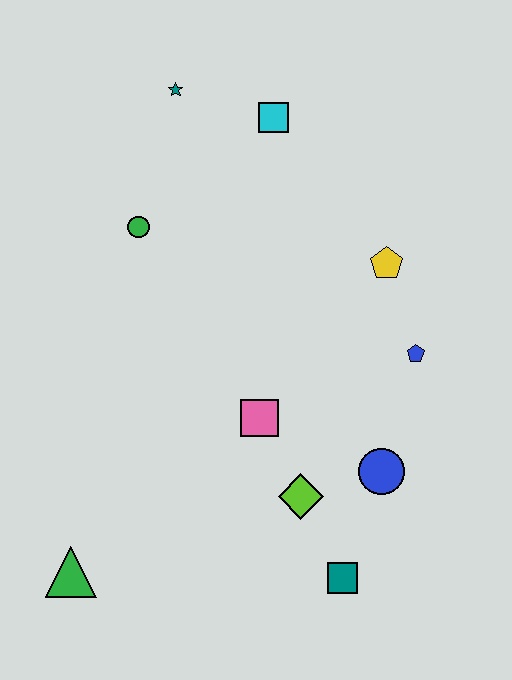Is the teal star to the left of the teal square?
Yes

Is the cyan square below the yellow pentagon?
No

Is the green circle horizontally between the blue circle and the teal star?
No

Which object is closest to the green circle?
The teal star is closest to the green circle.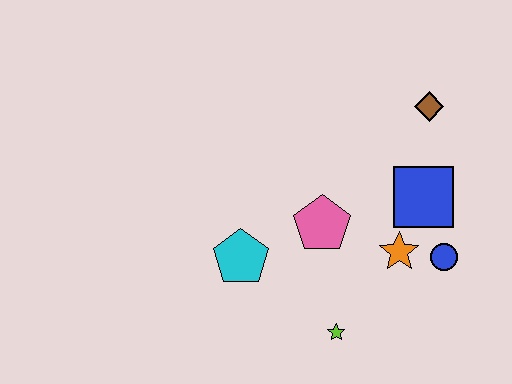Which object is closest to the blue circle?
The orange star is closest to the blue circle.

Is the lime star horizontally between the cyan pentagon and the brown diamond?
Yes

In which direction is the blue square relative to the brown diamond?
The blue square is below the brown diamond.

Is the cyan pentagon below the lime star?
No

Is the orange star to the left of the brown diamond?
Yes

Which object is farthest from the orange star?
The cyan pentagon is farthest from the orange star.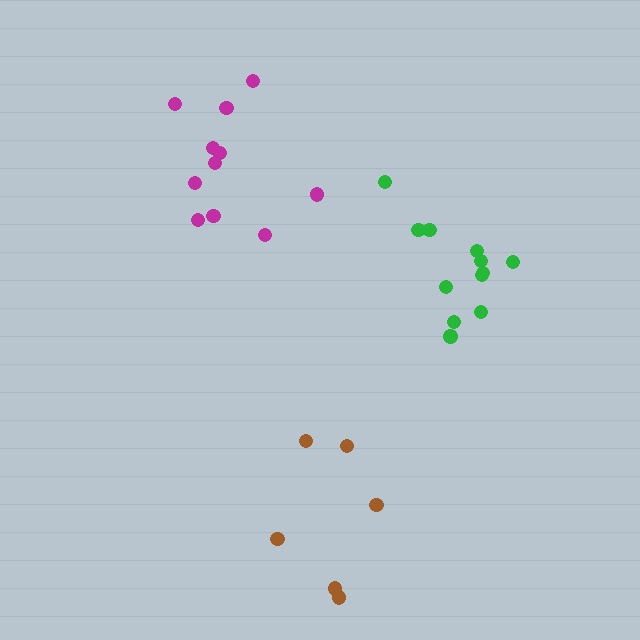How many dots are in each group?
Group 1: 6 dots, Group 2: 11 dots, Group 3: 12 dots (29 total).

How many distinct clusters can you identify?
There are 3 distinct clusters.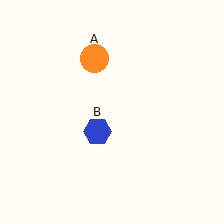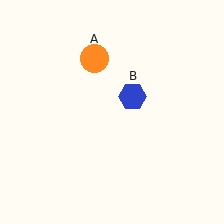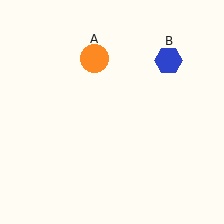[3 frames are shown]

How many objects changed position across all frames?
1 object changed position: blue hexagon (object B).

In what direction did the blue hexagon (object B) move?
The blue hexagon (object B) moved up and to the right.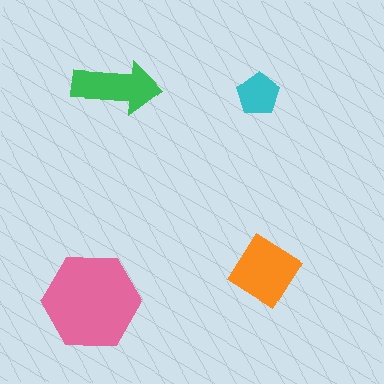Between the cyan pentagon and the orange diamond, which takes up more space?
The orange diamond.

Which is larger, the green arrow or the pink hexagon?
The pink hexagon.